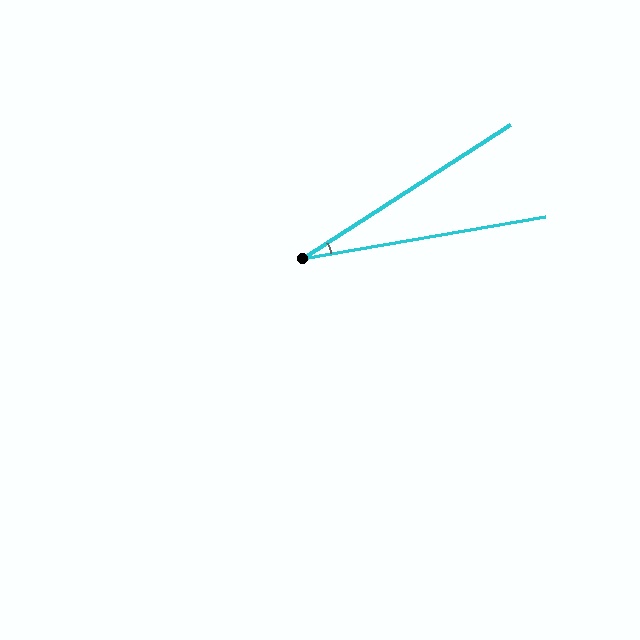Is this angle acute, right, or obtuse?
It is acute.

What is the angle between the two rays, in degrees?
Approximately 23 degrees.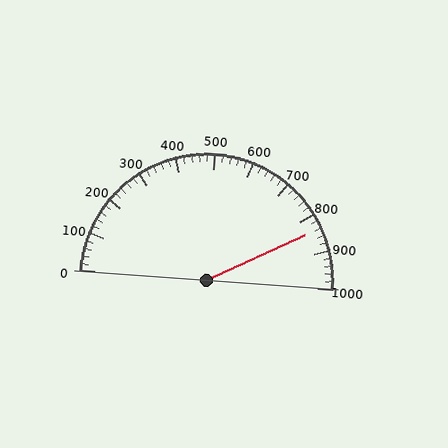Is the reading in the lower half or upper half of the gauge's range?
The reading is in the upper half of the range (0 to 1000).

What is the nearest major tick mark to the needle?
The nearest major tick mark is 800.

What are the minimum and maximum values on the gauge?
The gauge ranges from 0 to 1000.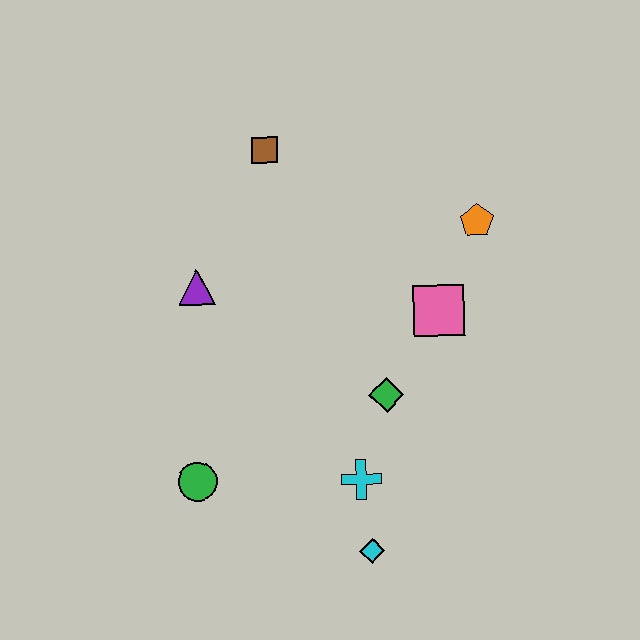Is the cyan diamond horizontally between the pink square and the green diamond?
No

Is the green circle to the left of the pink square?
Yes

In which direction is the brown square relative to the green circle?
The brown square is above the green circle.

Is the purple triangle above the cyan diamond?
Yes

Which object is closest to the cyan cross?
The cyan diamond is closest to the cyan cross.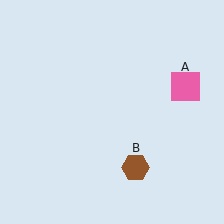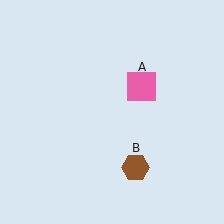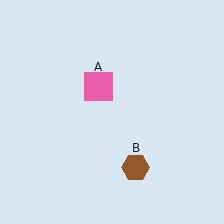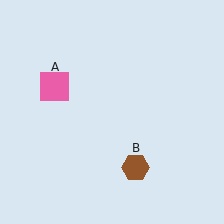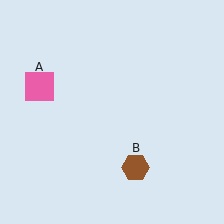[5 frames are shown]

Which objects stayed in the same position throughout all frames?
Brown hexagon (object B) remained stationary.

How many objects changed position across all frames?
1 object changed position: pink square (object A).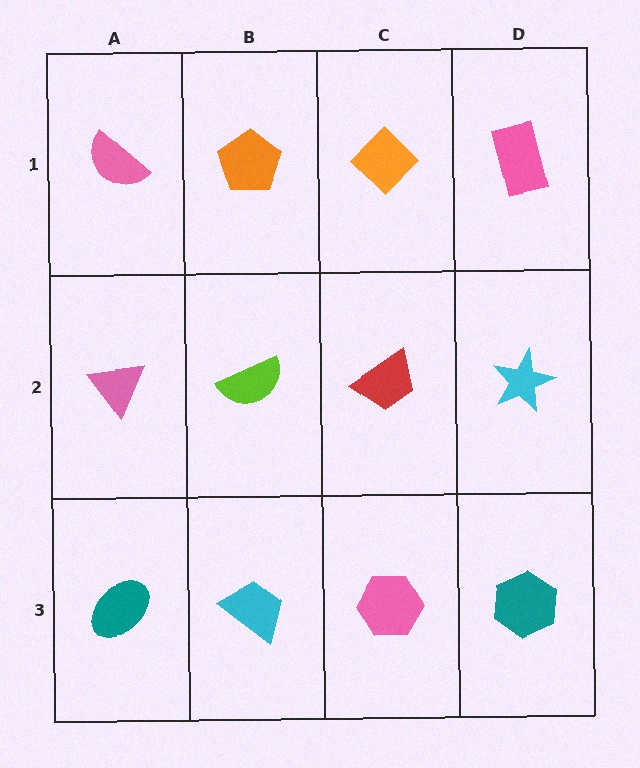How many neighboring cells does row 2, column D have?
3.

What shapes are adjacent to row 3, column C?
A red trapezoid (row 2, column C), a cyan trapezoid (row 3, column B), a teal hexagon (row 3, column D).